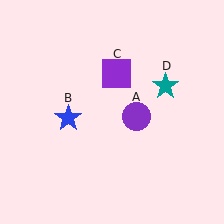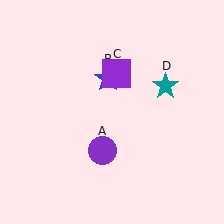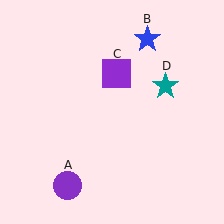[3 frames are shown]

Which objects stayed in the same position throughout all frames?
Purple square (object C) and teal star (object D) remained stationary.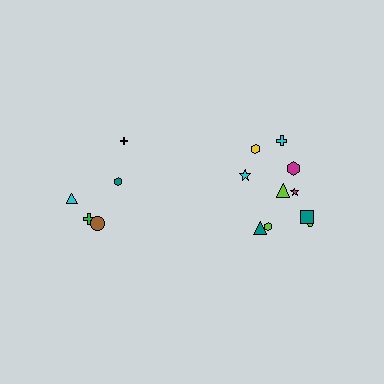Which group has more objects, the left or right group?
The right group.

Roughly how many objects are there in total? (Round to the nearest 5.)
Roughly 15 objects in total.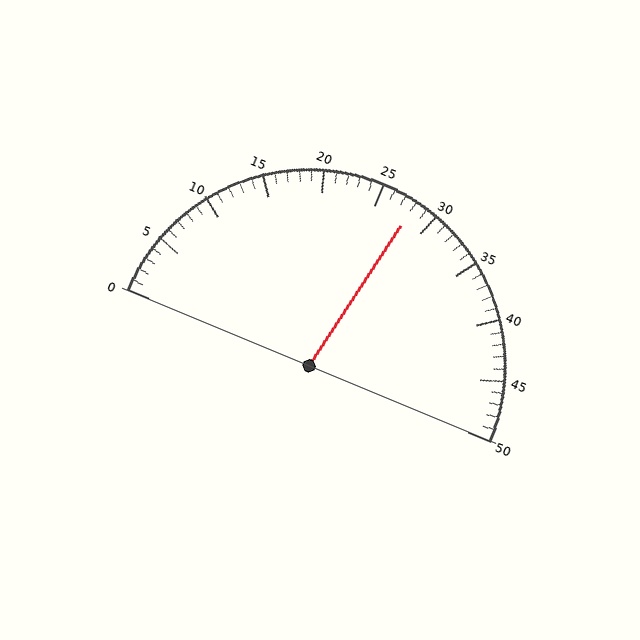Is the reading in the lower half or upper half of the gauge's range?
The reading is in the upper half of the range (0 to 50).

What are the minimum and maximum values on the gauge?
The gauge ranges from 0 to 50.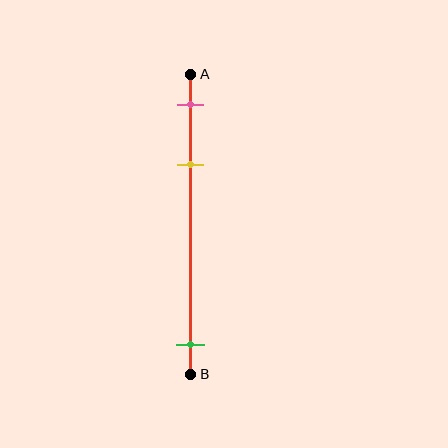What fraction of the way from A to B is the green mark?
The green mark is approximately 90% (0.9) of the way from A to B.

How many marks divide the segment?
There are 3 marks dividing the segment.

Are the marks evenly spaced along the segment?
No, the marks are not evenly spaced.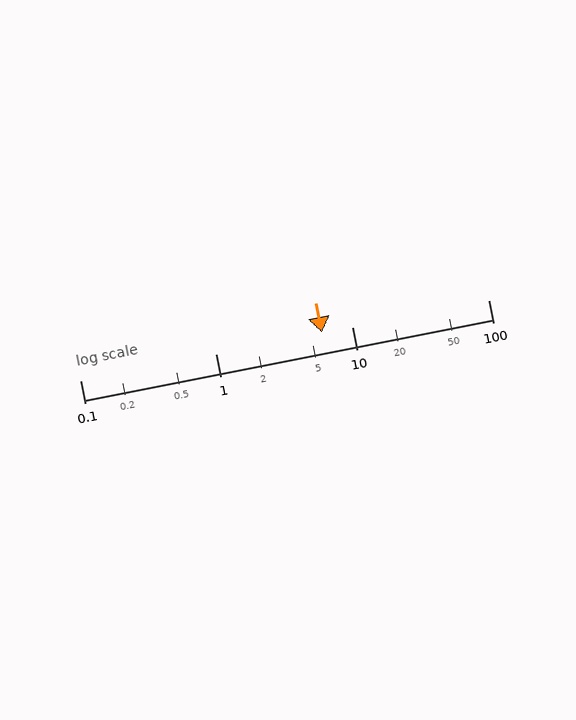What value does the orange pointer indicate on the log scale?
The pointer indicates approximately 6.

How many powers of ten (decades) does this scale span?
The scale spans 3 decades, from 0.1 to 100.